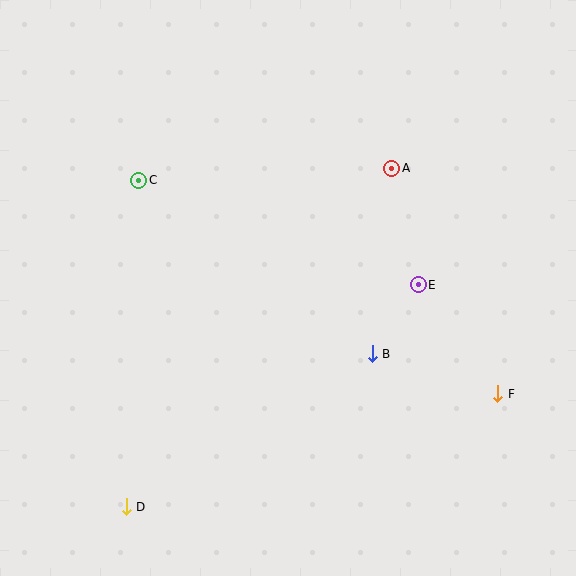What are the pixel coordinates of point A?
Point A is at (392, 168).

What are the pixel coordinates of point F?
Point F is at (498, 394).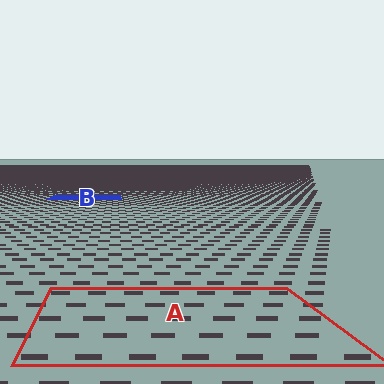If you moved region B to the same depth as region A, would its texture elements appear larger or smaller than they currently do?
They would appear larger. At a closer depth, the same texture elements are projected at a bigger on-screen size.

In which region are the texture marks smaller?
The texture marks are smaller in region B, because it is farther away.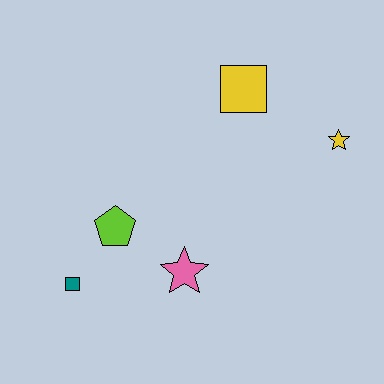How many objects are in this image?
There are 5 objects.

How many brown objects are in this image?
There are no brown objects.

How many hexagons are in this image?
There are no hexagons.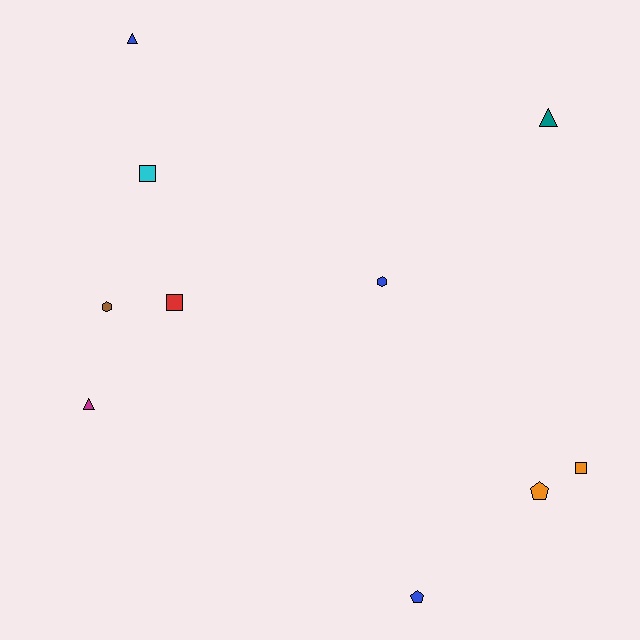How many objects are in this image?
There are 10 objects.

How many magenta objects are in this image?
There is 1 magenta object.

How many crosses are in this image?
There are no crosses.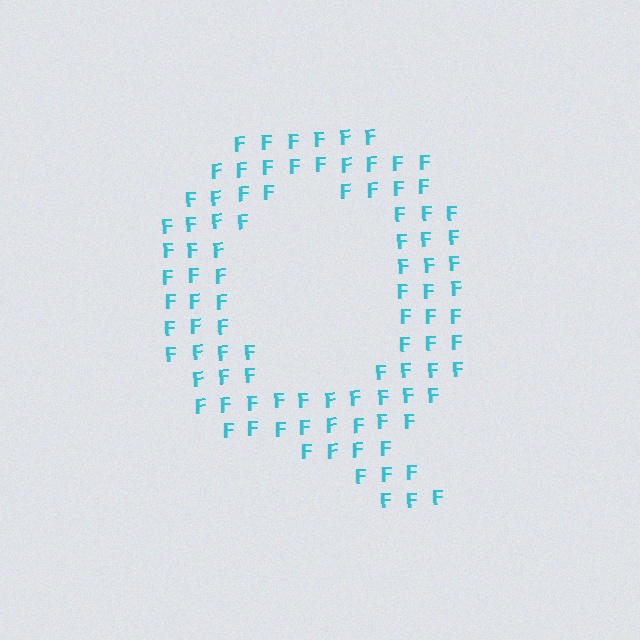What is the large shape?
The large shape is the letter Q.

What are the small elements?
The small elements are letter F's.